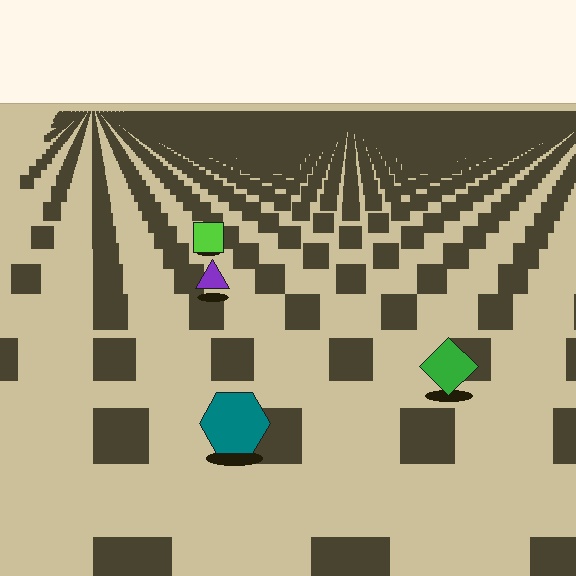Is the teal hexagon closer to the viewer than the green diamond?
Yes. The teal hexagon is closer — you can tell from the texture gradient: the ground texture is coarser near it.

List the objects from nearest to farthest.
From nearest to farthest: the teal hexagon, the green diamond, the purple triangle, the lime square.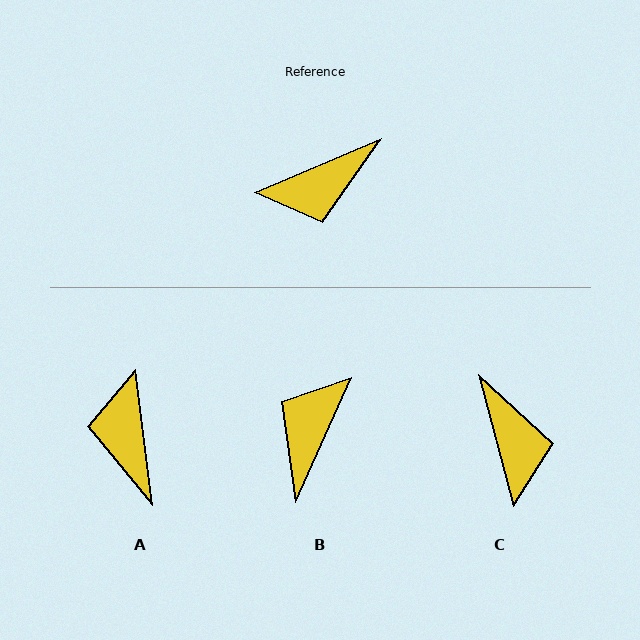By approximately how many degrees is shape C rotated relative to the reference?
Approximately 82 degrees counter-clockwise.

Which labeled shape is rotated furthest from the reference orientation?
B, about 137 degrees away.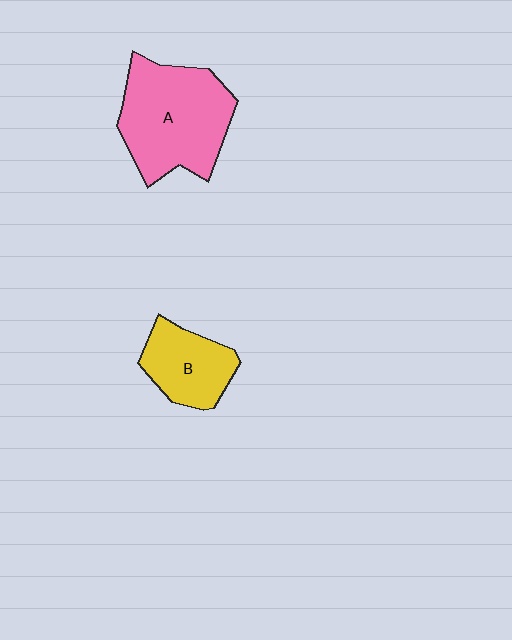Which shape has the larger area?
Shape A (pink).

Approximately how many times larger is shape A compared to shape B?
Approximately 1.8 times.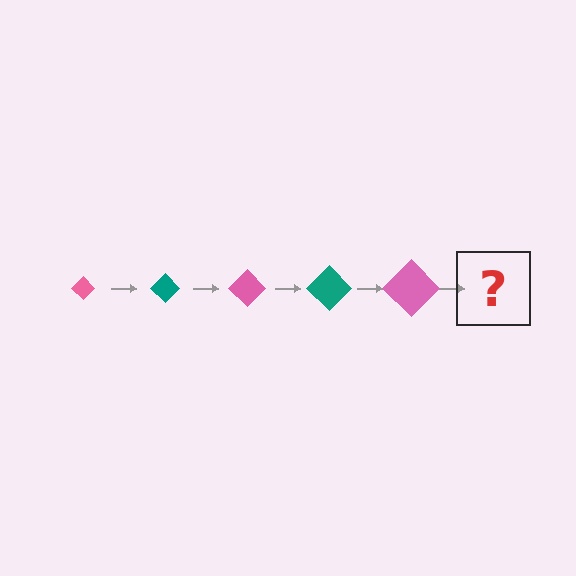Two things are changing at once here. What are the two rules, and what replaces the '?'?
The two rules are that the diamond grows larger each step and the color cycles through pink and teal. The '?' should be a teal diamond, larger than the previous one.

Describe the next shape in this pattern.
It should be a teal diamond, larger than the previous one.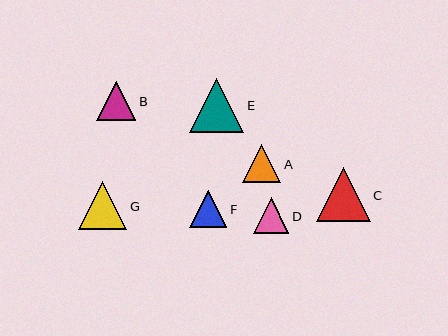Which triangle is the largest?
Triangle E is the largest with a size of approximately 54 pixels.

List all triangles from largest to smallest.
From largest to smallest: E, C, G, B, A, F, D.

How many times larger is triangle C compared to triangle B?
Triangle C is approximately 1.4 times the size of triangle B.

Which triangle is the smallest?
Triangle D is the smallest with a size of approximately 36 pixels.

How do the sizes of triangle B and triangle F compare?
Triangle B and triangle F are approximately the same size.